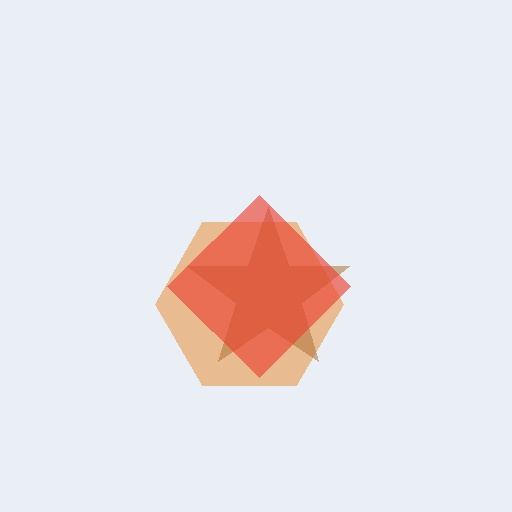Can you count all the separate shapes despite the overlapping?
Yes, there are 3 separate shapes.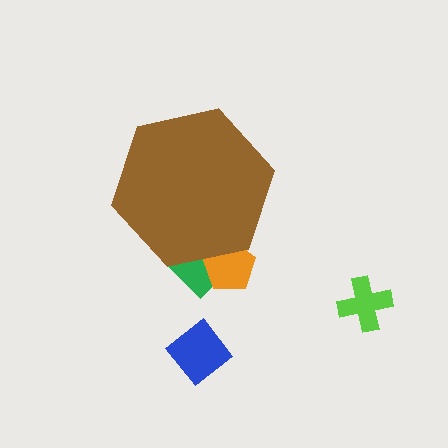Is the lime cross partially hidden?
No, the lime cross is fully visible.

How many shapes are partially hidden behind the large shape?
2 shapes are partially hidden.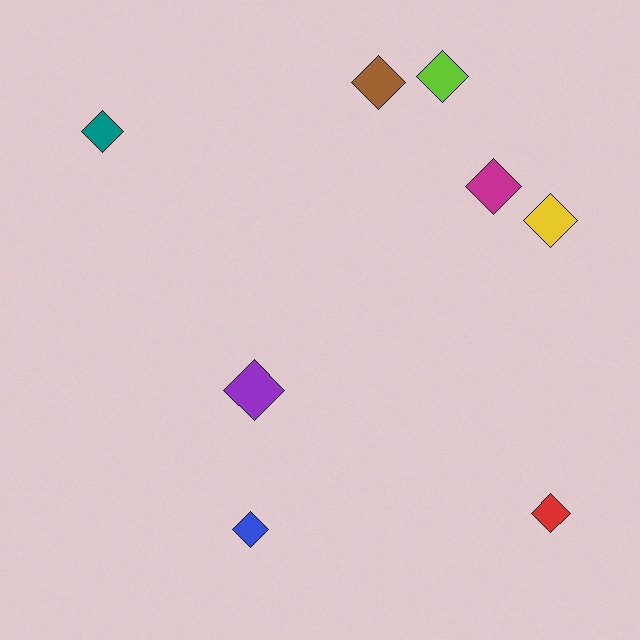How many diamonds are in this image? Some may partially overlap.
There are 8 diamonds.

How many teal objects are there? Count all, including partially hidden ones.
There is 1 teal object.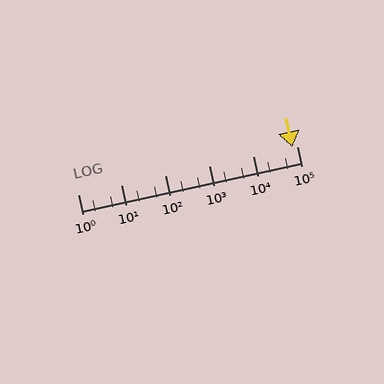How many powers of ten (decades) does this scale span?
The scale spans 5 decades, from 1 to 100000.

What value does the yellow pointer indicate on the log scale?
The pointer indicates approximately 81000.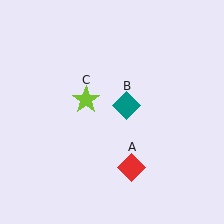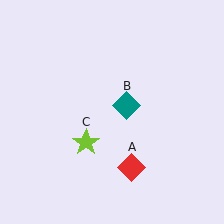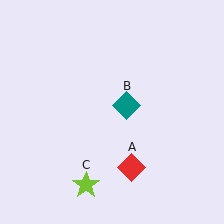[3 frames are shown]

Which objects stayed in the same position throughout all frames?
Red diamond (object A) and teal diamond (object B) remained stationary.